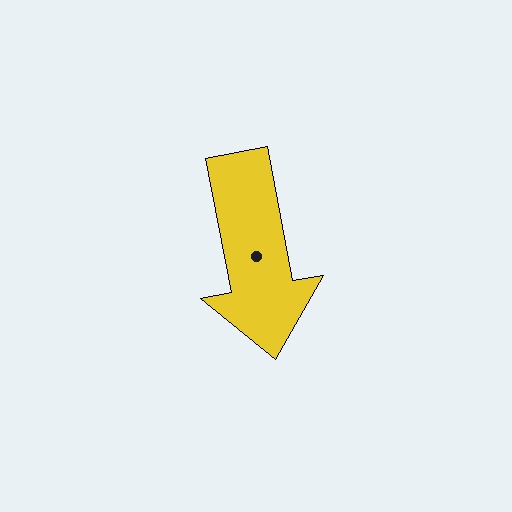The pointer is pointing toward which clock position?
Roughly 6 o'clock.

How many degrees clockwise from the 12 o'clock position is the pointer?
Approximately 169 degrees.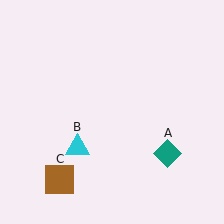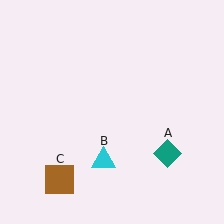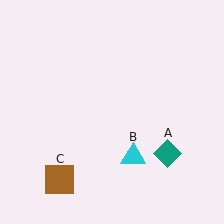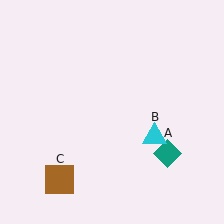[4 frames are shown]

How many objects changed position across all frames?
1 object changed position: cyan triangle (object B).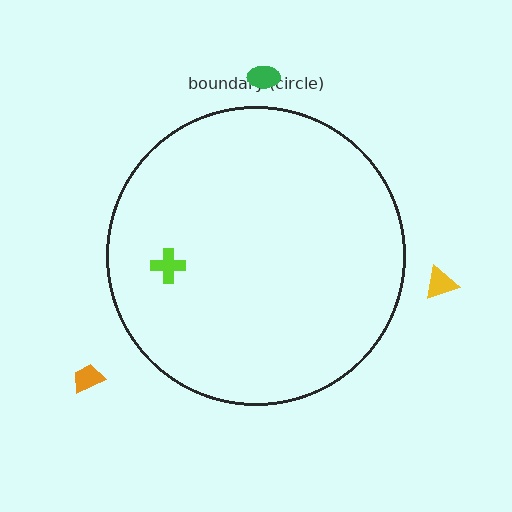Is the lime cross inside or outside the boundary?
Inside.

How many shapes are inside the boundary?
1 inside, 3 outside.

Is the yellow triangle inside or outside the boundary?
Outside.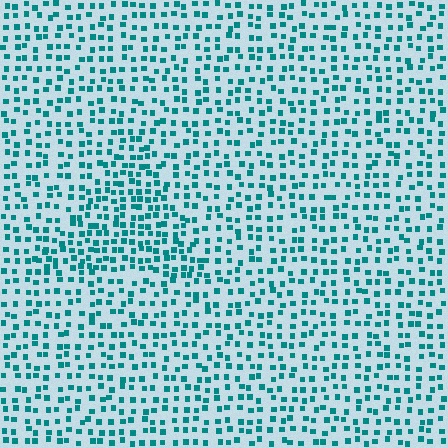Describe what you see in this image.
The image contains small teal elements arranged at two different densities. A triangle-shaped region is visible where the elements are more densely packed than the surrounding area.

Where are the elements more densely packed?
The elements are more densely packed inside the triangle boundary.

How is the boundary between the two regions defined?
The boundary is defined by a change in element density (approximately 1.6x ratio). All elements are the same color, size, and shape.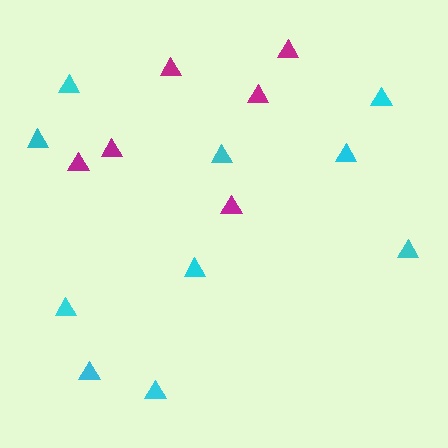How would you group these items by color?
There are 2 groups: one group of cyan triangles (10) and one group of magenta triangles (6).